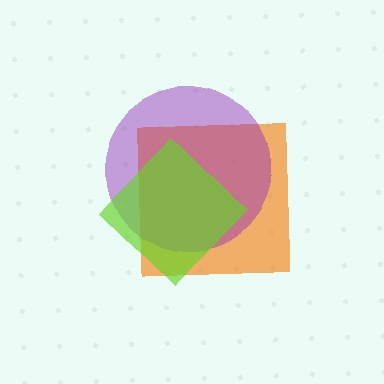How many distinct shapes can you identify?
There are 3 distinct shapes: an orange square, a purple circle, a lime diamond.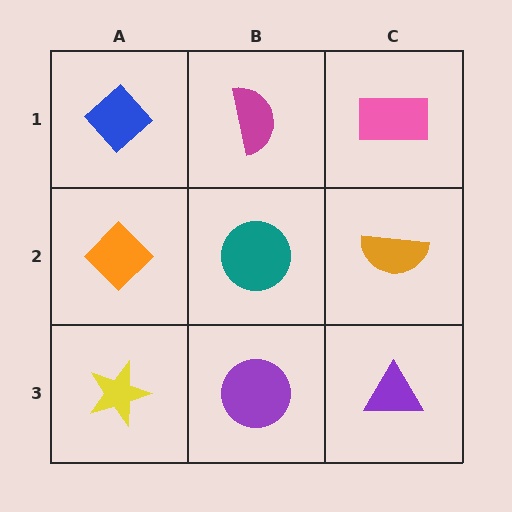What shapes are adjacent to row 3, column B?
A teal circle (row 2, column B), a yellow star (row 3, column A), a purple triangle (row 3, column C).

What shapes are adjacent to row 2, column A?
A blue diamond (row 1, column A), a yellow star (row 3, column A), a teal circle (row 2, column B).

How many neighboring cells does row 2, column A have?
3.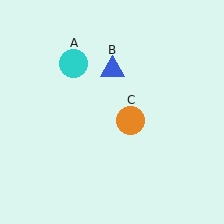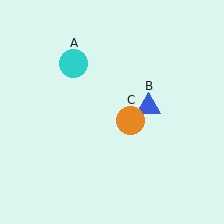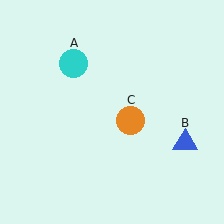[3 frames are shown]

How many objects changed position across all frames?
1 object changed position: blue triangle (object B).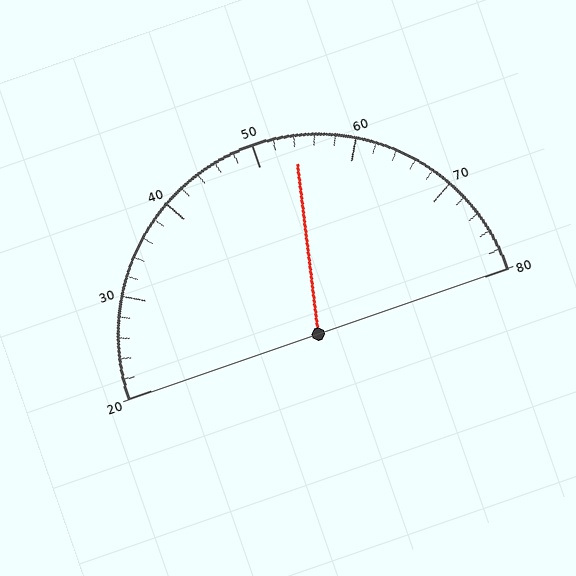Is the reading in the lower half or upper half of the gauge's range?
The reading is in the upper half of the range (20 to 80).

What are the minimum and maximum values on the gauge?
The gauge ranges from 20 to 80.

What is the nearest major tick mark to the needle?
The nearest major tick mark is 50.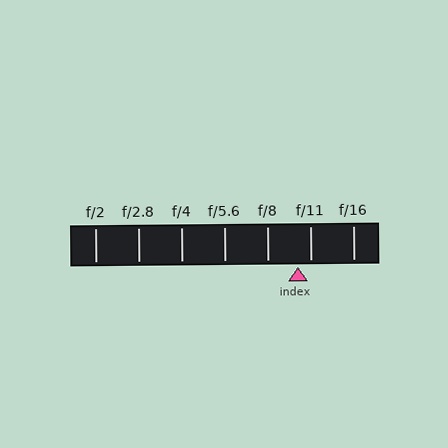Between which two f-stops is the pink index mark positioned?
The index mark is between f/8 and f/11.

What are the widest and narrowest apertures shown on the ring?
The widest aperture shown is f/2 and the narrowest is f/16.